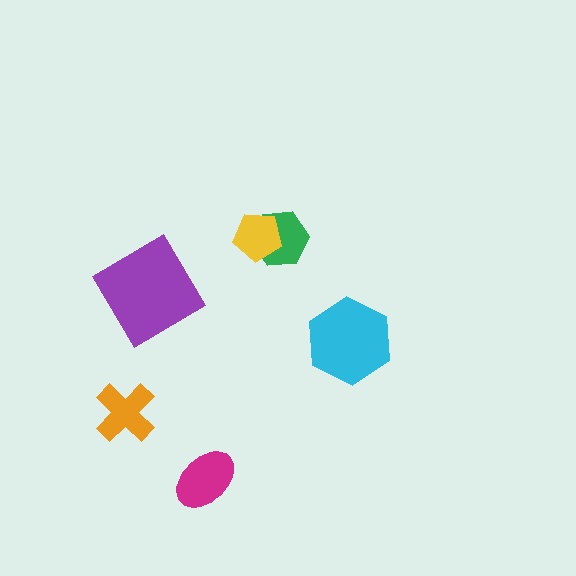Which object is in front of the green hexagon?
The yellow pentagon is in front of the green hexagon.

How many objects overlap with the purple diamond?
0 objects overlap with the purple diamond.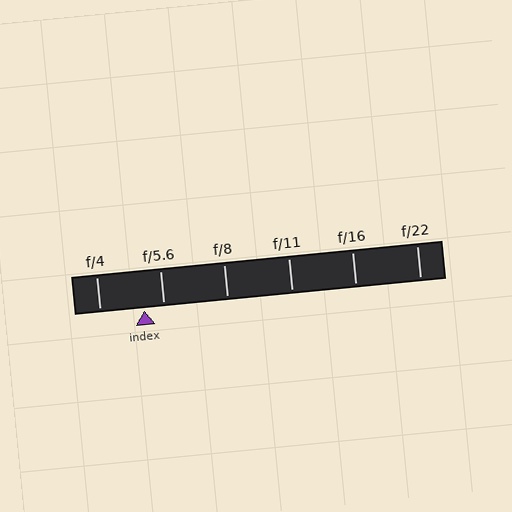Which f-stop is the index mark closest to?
The index mark is closest to f/5.6.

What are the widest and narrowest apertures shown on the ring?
The widest aperture shown is f/4 and the narrowest is f/22.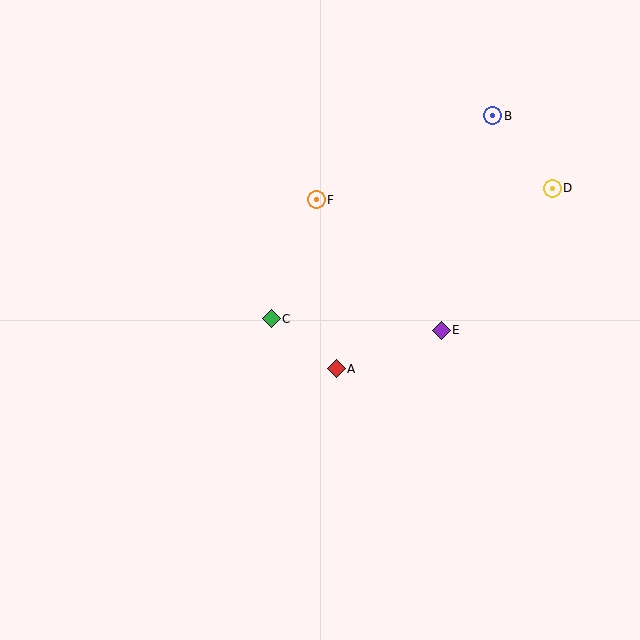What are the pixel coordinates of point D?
Point D is at (552, 188).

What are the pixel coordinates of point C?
Point C is at (271, 319).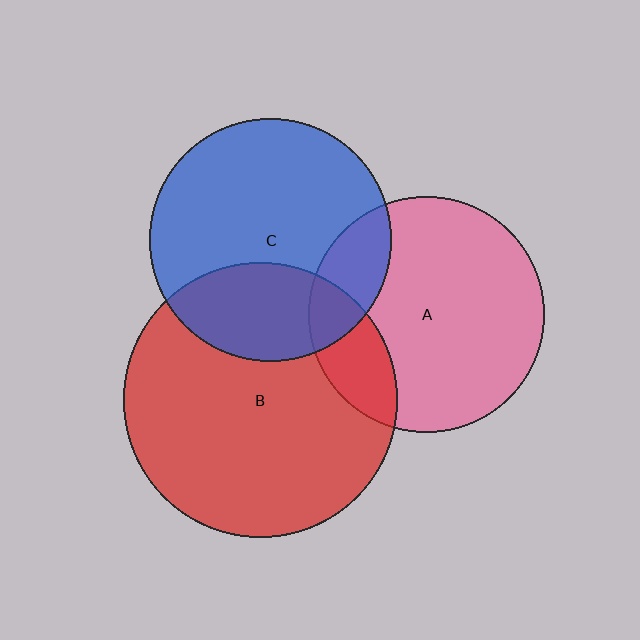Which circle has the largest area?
Circle B (red).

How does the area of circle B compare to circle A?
Approximately 1.4 times.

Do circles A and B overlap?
Yes.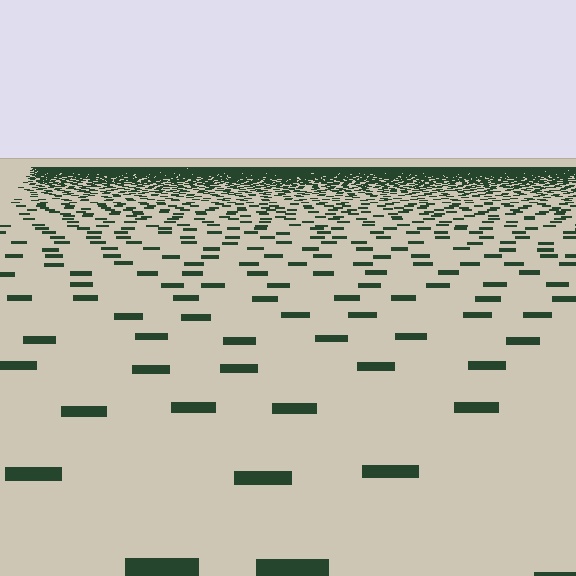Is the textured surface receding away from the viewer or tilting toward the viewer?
The surface is receding away from the viewer. Texture elements get smaller and denser toward the top.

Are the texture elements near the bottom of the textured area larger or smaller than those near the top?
Larger. Near the bottom, elements are closer to the viewer and appear at a bigger on-screen size.